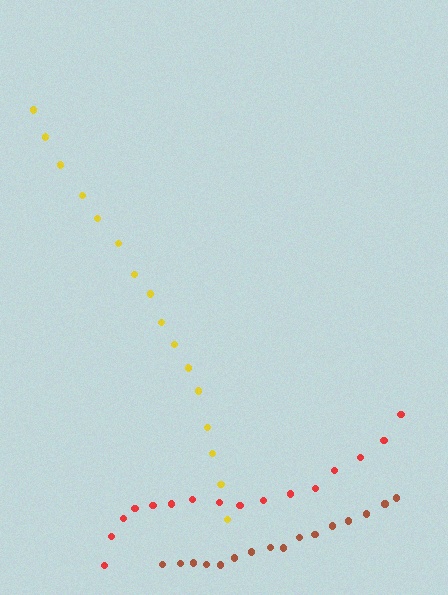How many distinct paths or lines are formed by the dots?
There are 3 distinct paths.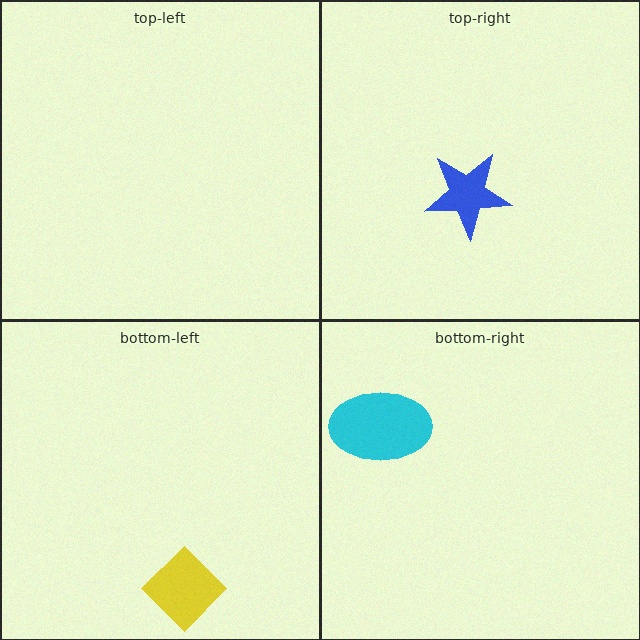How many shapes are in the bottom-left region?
1.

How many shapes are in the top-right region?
1.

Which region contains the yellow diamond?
The bottom-left region.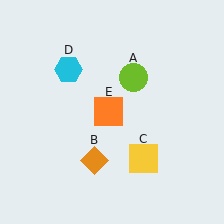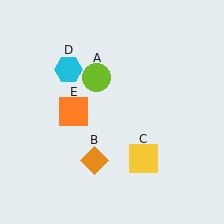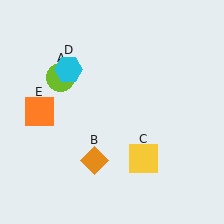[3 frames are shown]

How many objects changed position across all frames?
2 objects changed position: lime circle (object A), orange square (object E).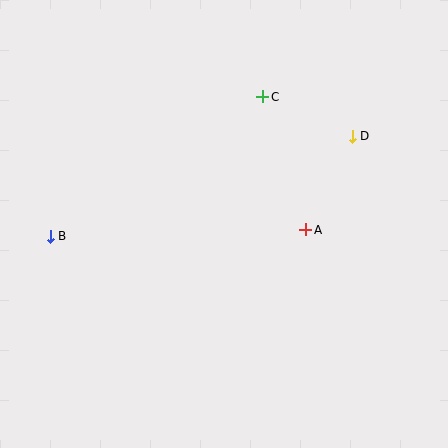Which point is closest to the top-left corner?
Point B is closest to the top-left corner.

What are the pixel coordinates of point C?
Point C is at (263, 97).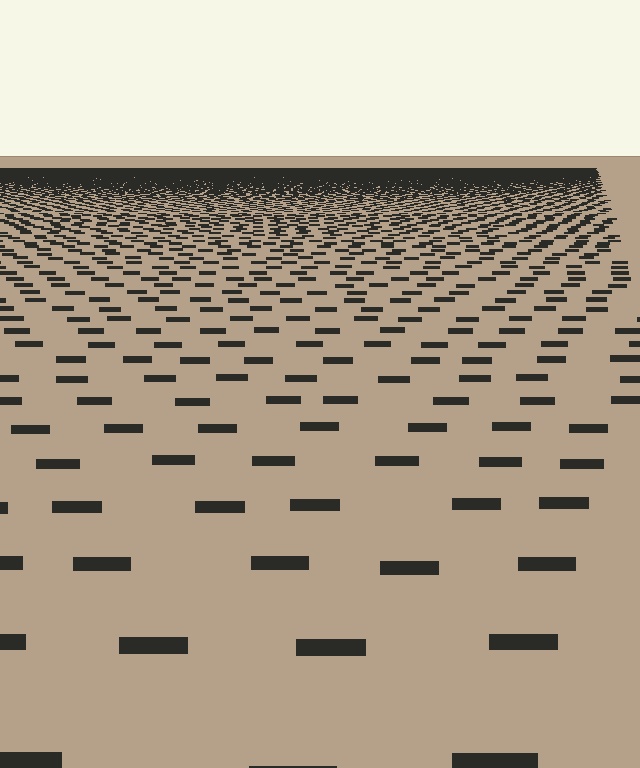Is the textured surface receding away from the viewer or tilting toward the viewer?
The surface is receding away from the viewer. Texture elements get smaller and denser toward the top.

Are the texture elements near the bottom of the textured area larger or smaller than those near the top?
Larger. Near the bottom, elements are closer to the viewer and appear at a bigger on-screen size.